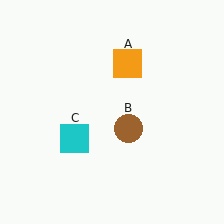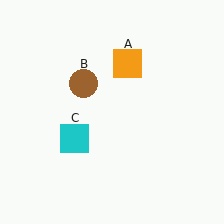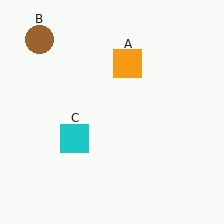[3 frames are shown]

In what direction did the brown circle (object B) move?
The brown circle (object B) moved up and to the left.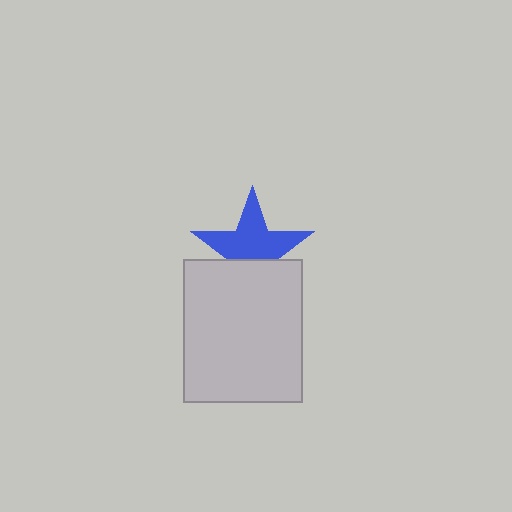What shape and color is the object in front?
The object in front is a light gray rectangle.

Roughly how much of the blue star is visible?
About half of it is visible (roughly 63%).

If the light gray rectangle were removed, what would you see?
You would see the complete blue star.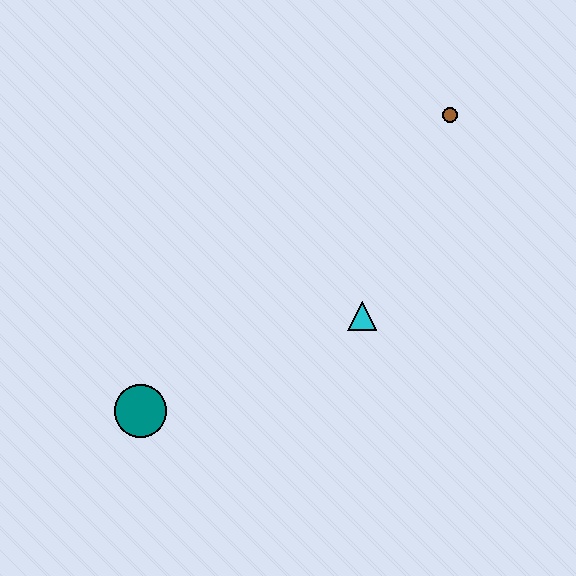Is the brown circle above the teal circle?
Yes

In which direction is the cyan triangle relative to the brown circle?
The cyan triangle is below the brown circle.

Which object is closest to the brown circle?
The cyan triangle is closest to the brown circle.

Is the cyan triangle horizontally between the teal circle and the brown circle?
Yes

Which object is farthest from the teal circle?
The brown circle is farthest from the teal circle.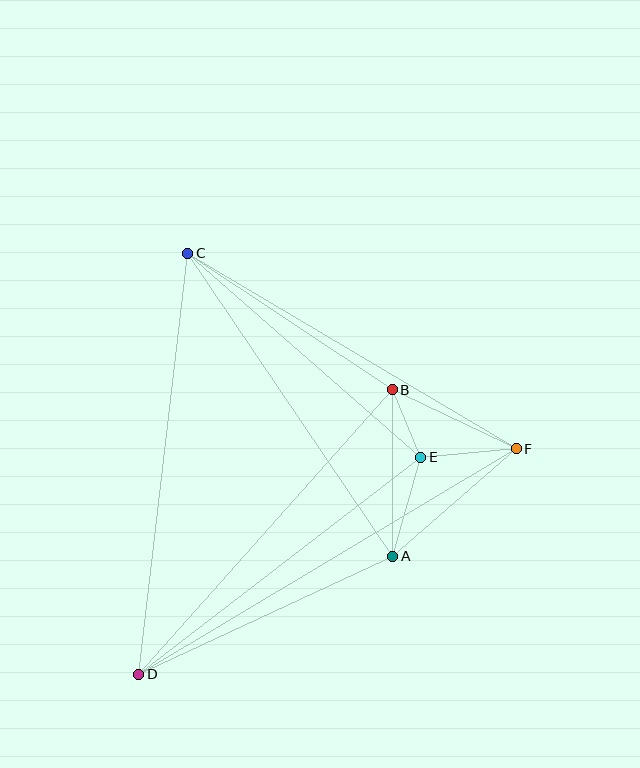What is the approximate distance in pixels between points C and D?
The distance between C and D is approximately 424 pixels.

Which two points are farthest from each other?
Points D and F are farthest from each other.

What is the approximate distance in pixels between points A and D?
The distance between A and D is approximately 280 pixels.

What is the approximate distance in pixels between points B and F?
The distance between B and F is approximately 137 pixels.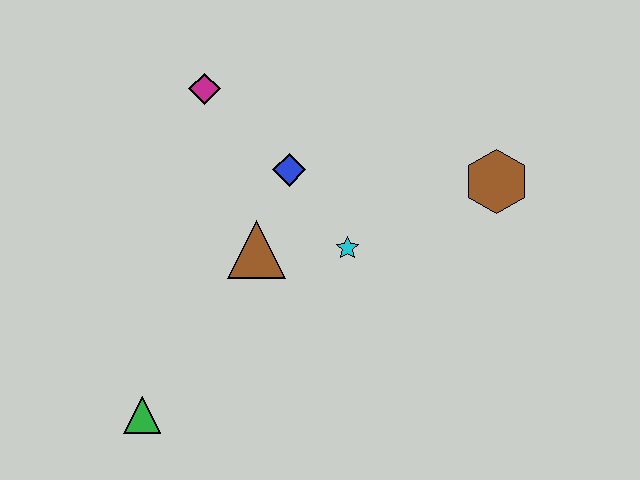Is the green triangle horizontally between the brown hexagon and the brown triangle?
No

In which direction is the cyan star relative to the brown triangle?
The cyan star is to the right of the brown triangle.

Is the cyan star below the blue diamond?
Yes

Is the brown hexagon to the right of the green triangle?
Yes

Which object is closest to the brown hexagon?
The cyan star is closest to the brown hexagon.